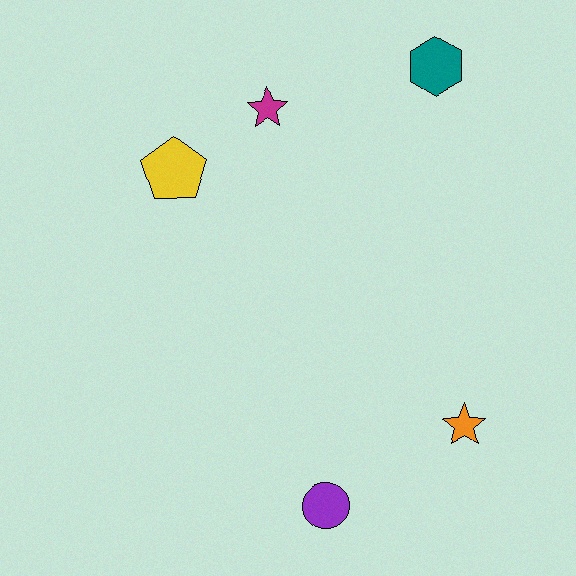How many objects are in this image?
There are 5 objects.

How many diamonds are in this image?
There are no diamonds.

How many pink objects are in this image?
There are no pink objects.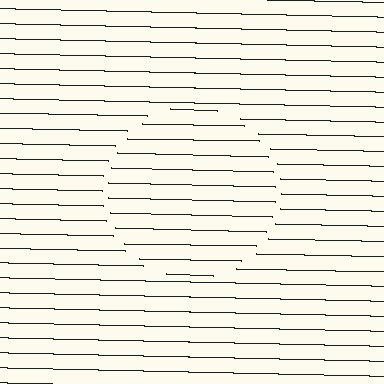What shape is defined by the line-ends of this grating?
An illusory circle. The interior of the shape contains the same grating, shifted by half a period — the contour is defined by the phase discontinuity where line-ends from the inner and outer gratings abut.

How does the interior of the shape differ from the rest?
The interior of the shape contains the same grating, shifted by half a period — the contour is defined by the phase discontinuity where line-ends from the inner and outer gratings abut.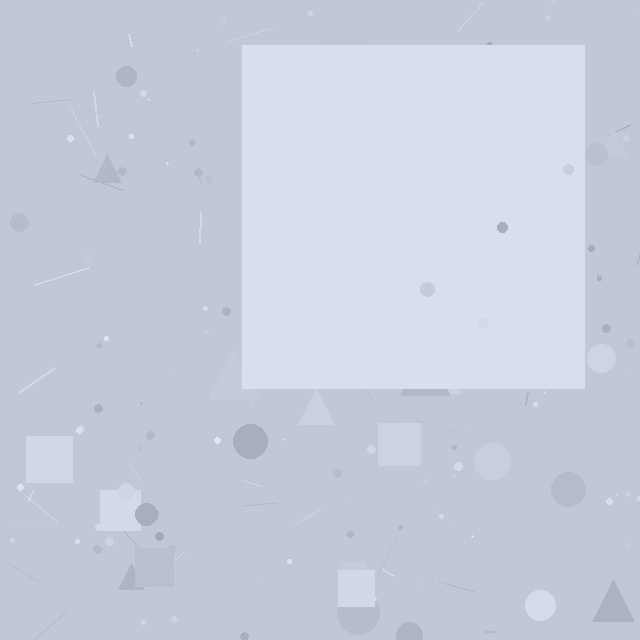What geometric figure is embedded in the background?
A square is embedded in the background.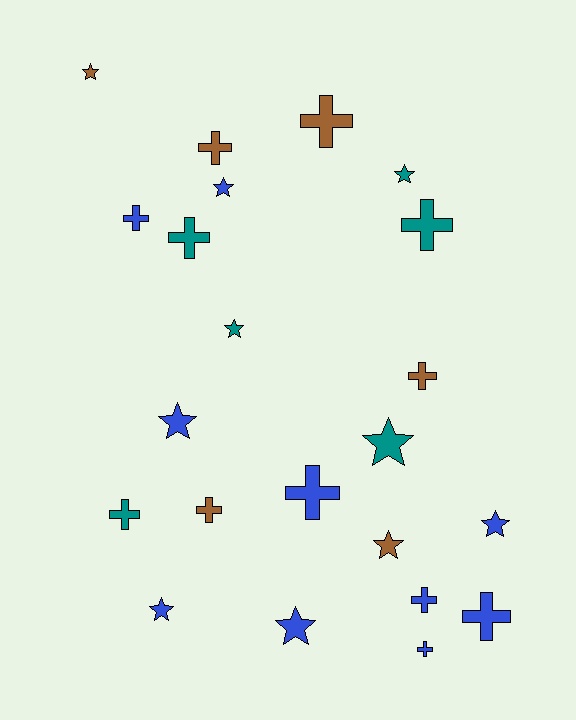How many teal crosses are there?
There are 3 teal crosses.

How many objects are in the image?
There are 22 objects.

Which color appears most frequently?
Blue, with 10 objects.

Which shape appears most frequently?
Cross, with 12 objects.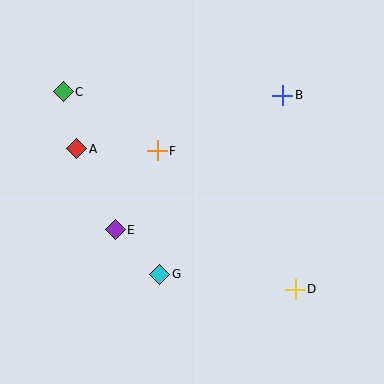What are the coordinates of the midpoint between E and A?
The midpoint between E and A is at (96, 189).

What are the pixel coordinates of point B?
Point B is at (283, 95).